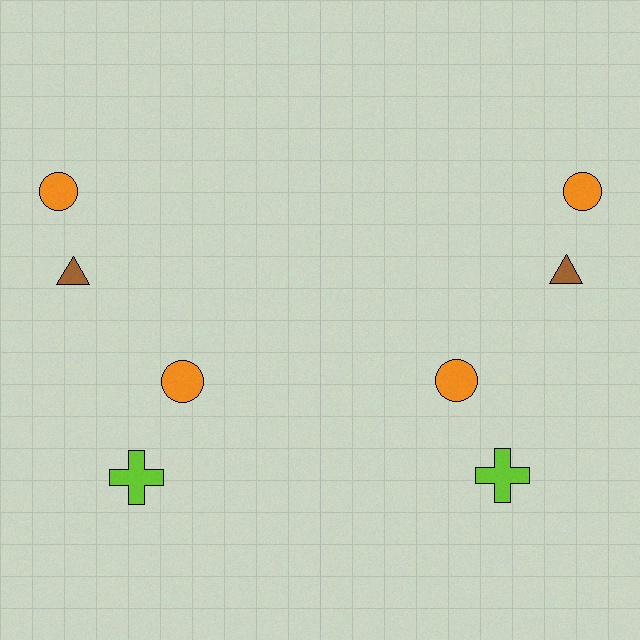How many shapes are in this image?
There are 8 shapes in this image.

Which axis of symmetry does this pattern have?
The pattern has a vertical axis of symmetry running through the center of the image.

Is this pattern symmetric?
Yes, this pattern has bilateral (reflection) symmetry.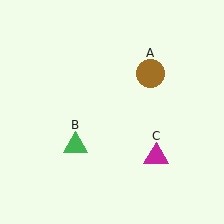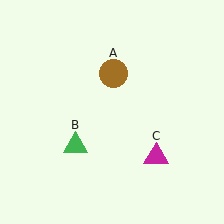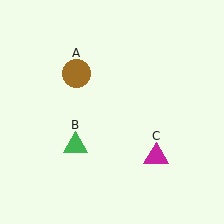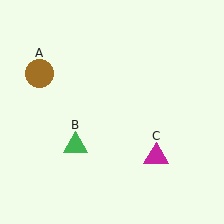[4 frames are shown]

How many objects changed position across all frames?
1 object changed position: brown circle (object A).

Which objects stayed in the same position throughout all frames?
Green triangle (object B) and magenta triangle (object C) remained stationary.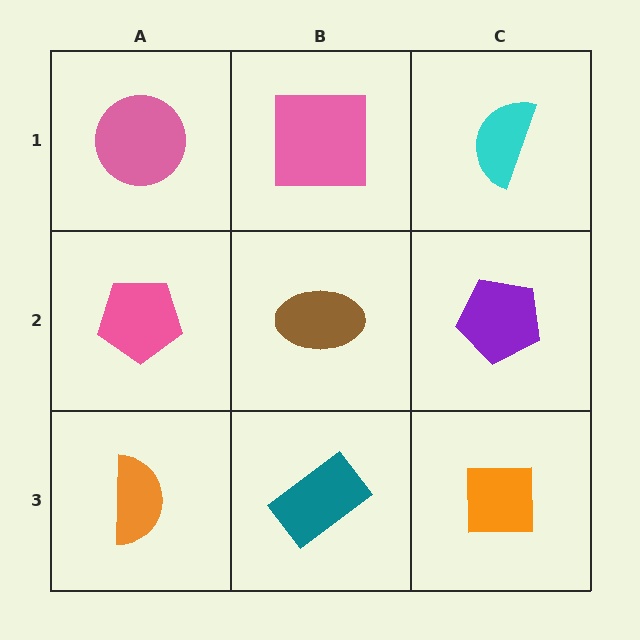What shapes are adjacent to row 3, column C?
A purple pentagon (row 2, column C), a teal rectangle (row 3, column B).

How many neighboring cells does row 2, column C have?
3.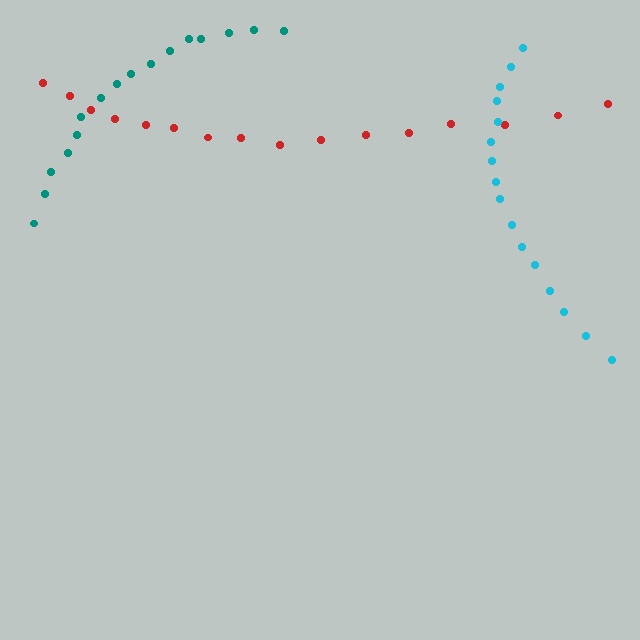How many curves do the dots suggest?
There are 3 distinct paths.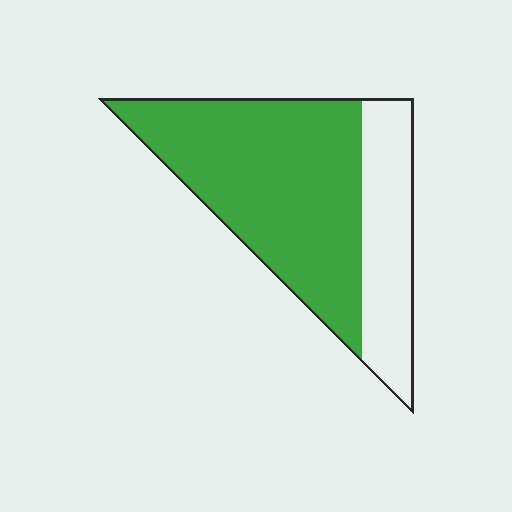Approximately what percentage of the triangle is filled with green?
Approximately 70%.